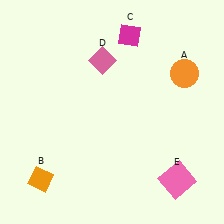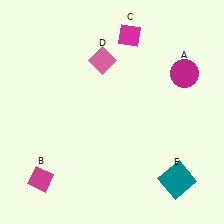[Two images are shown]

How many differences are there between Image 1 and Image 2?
There are 3 differences between the two images.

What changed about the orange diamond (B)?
In Image 1, B is orange. In Image 2, it changed to magenta.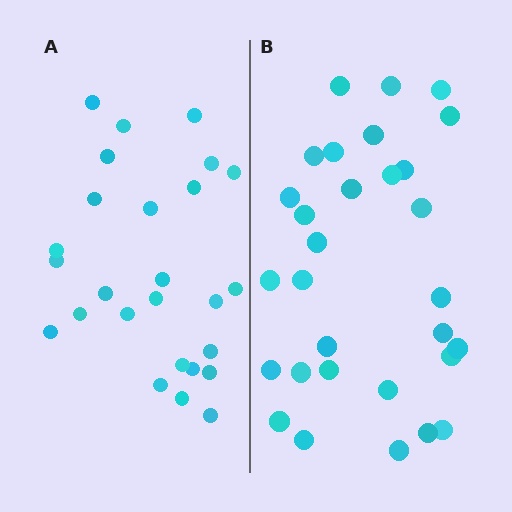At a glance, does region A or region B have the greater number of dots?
Region B (the right region) has more dots.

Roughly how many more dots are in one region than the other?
Region B has about 4 more dots than region A.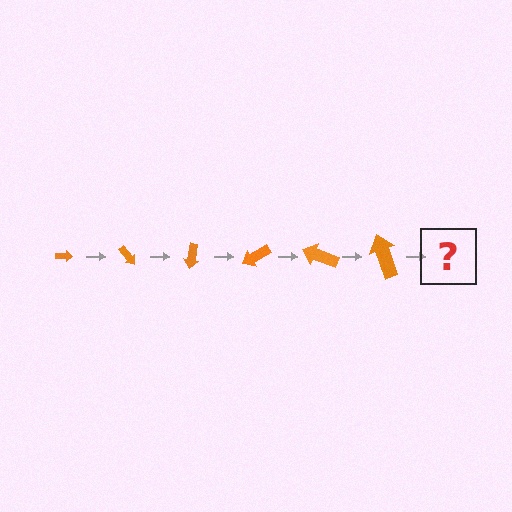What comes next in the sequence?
The next element should be an arrow, larger than the previous one and rotated 300 degrees from the start.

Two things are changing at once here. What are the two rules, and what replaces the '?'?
The two rules are that the arrow grows larger each step and it rotates 50 degrees each step. The '?' should be an arrow, larger than the previous one and rotated 300 degrees from the start.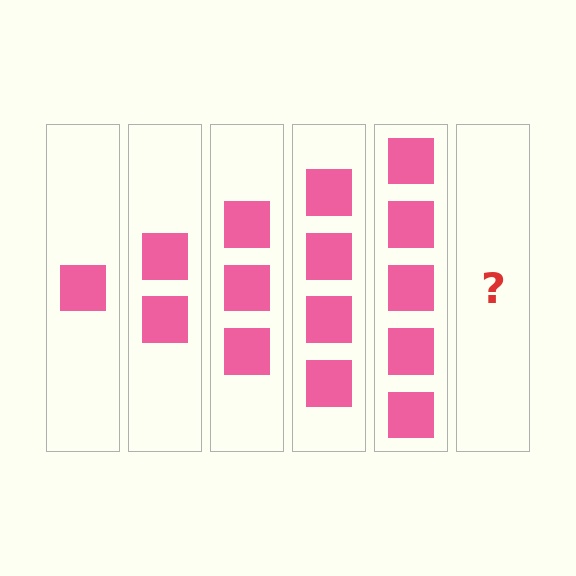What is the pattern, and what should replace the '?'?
The pattern is that each step adds one more square. The '?' should be 6 squares.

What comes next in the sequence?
The next element should be 6 squares.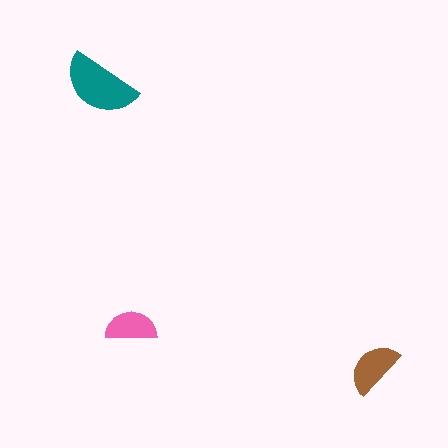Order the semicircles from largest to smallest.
the teal one, the brown one, the pink one.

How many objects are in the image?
There are 3 objects in the image.